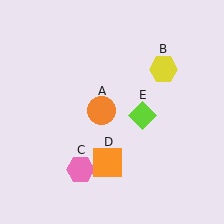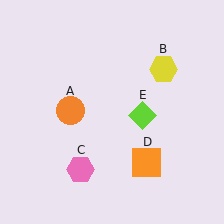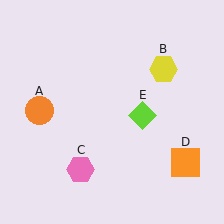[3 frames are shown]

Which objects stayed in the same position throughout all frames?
Yellow hexagon (object B) and pink hexagon (object C) and lime diamond (object E) remained stationary.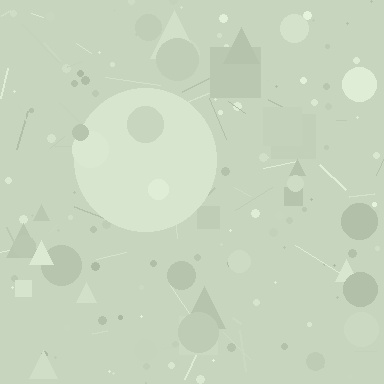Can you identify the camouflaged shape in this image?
The camouflaged shape is a circle.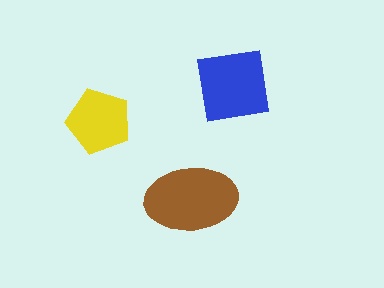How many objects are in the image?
There are 3 objects in the image.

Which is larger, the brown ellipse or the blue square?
The brown ellipse.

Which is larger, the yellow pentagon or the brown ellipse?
The brown ellipse.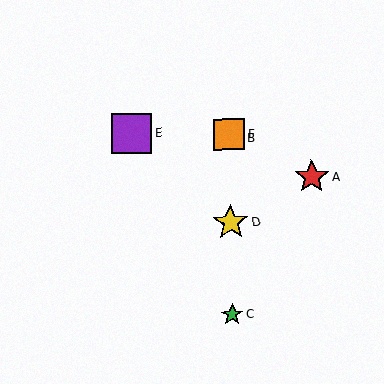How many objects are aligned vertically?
4 objects (B, C, D, F) are aligned vertically.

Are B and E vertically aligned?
No, B is at x≈229 and E is at x≈132.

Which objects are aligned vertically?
Objects B, C, D, F are aligned vertically.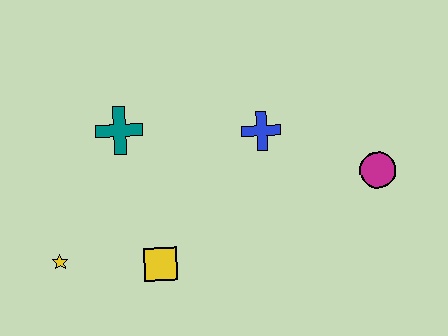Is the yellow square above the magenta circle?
No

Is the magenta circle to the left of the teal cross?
No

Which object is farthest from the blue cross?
The yellow star is farthest from the blue cross.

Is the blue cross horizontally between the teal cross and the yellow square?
No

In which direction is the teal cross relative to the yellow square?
The teal cross is above the yellow square.